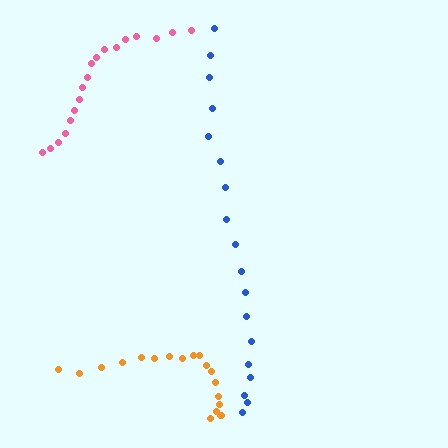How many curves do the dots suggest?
There are 3 distinct paths.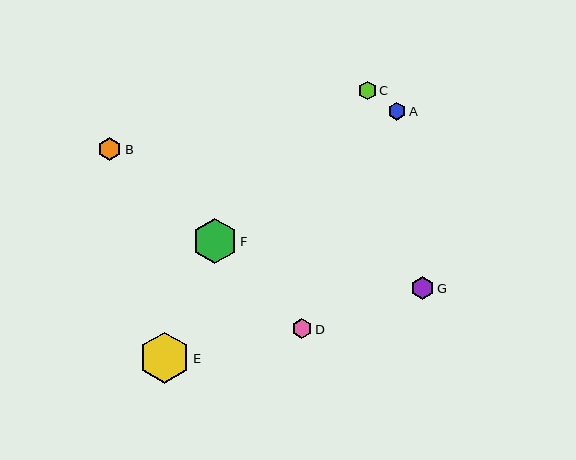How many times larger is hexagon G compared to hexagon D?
Hexagon G is approximately 1.1 times the size of hexagon D.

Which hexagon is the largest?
Hexagon E is the largest with a size of approximately 51 pixels.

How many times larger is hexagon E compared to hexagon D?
Hexagon E is approximately 2.6 times the size of hexagon D.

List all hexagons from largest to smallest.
From largest to smallest: E, F, B, G, D, C, A.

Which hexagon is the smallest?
Hexagon A is the smallest with a size of approximately 18 pixels.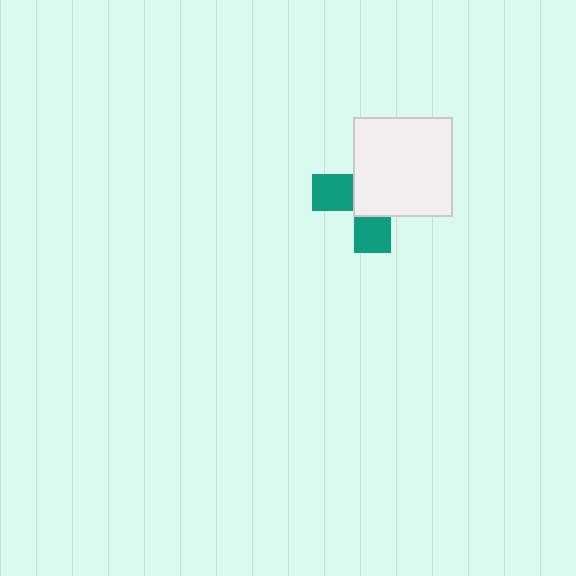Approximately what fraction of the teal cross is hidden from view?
Roughly 62% of the teal cross is hidden behind the white square.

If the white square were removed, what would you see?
You would see the complete teal cross.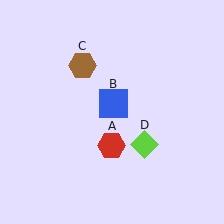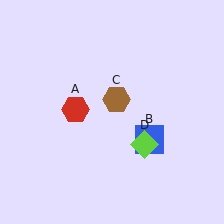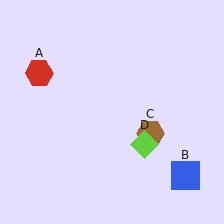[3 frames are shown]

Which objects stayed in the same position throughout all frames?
Lime diamond (object D) remained stationary.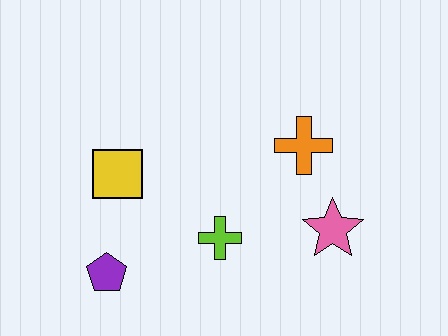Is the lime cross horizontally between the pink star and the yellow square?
Yes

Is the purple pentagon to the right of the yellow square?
No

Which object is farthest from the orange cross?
The purple pentagon is farthest from the orange cross.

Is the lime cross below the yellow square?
Yes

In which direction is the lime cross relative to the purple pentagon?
The lime cross is to the right of the purple pentagon.